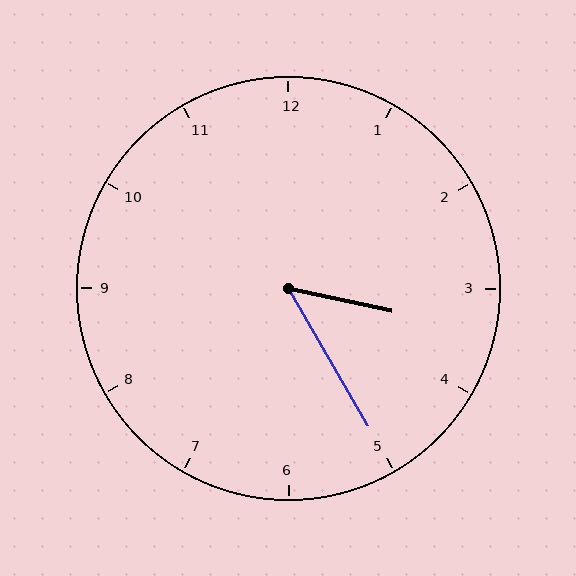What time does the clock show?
3:25.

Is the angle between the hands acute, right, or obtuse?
It is acute.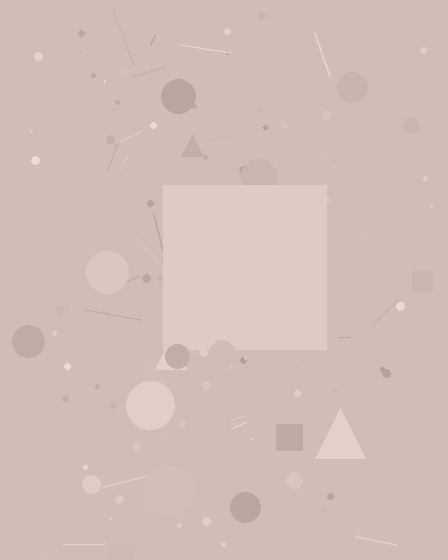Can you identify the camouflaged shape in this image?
The camouflaged shape is a square.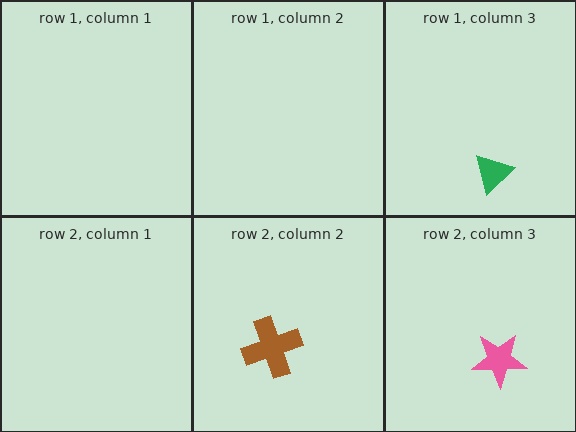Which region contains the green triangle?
The row 1, column 3 region.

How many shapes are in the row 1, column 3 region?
1.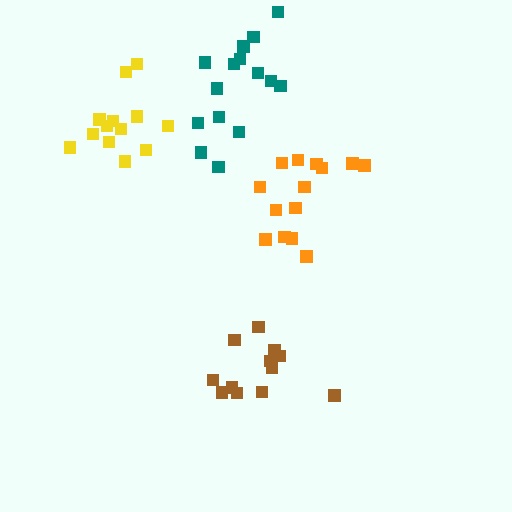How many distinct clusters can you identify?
There are 4 distinct clusters.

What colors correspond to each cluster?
The clusters are colored: brown, yellow, teal, orange.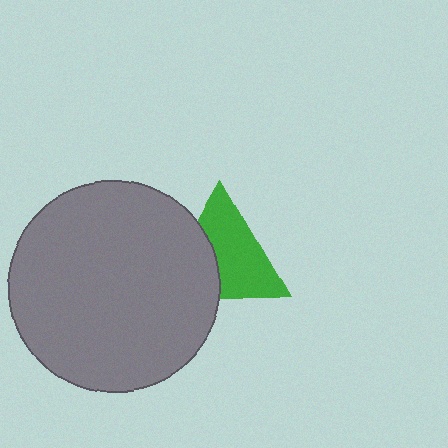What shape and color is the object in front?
The object in front is a gray circle.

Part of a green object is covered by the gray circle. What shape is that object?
It is a triangle.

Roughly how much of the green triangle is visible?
About half of it is visible (roughly 63%).